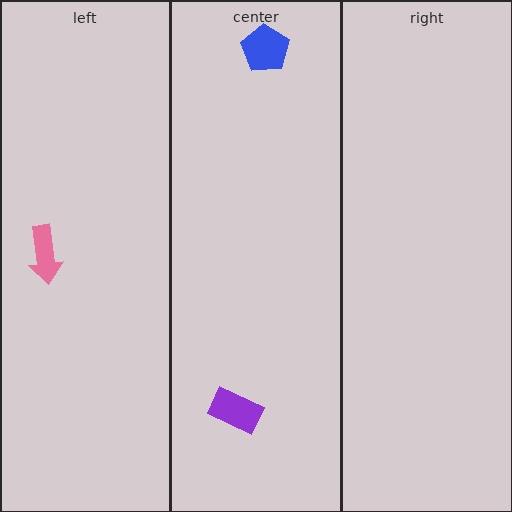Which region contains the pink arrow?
The left region.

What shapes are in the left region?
The pink arrow.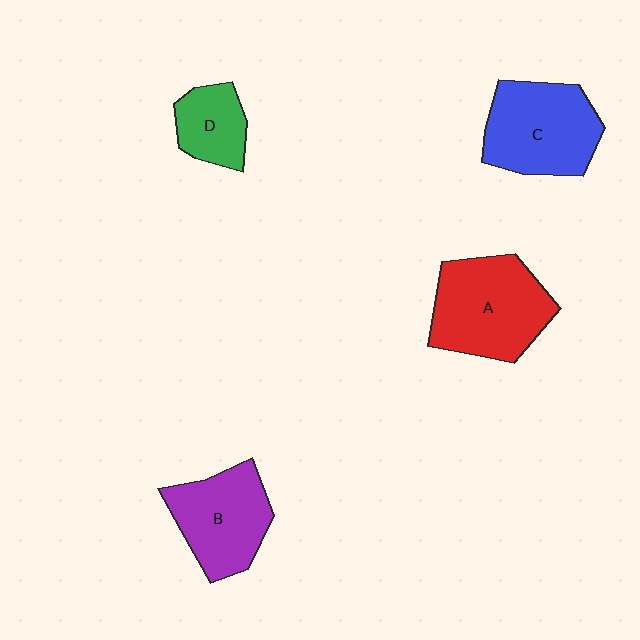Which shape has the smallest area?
Shape D (green).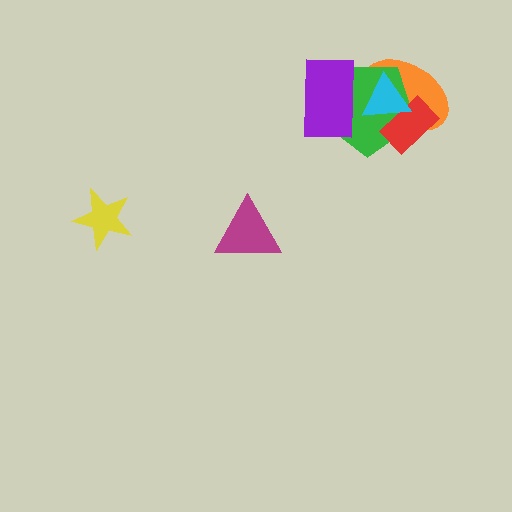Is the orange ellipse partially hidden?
Yes, it is partially covered by another shape.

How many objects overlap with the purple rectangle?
3 objects overlap with the purple rectangle.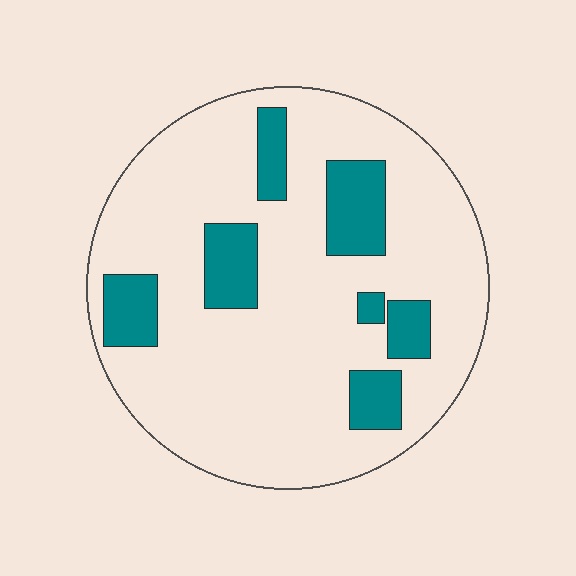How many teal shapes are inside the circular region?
7.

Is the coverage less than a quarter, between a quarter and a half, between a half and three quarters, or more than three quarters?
Less than a quarter.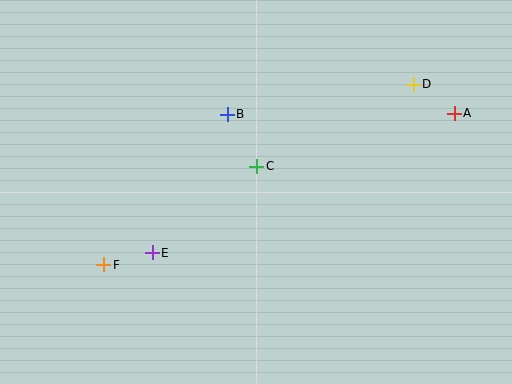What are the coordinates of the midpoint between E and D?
The midpoint between E and D is at (283, 169).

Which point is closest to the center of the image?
Point C at (257, 166) is closest to the center.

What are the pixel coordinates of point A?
Point A is at (454, 113).